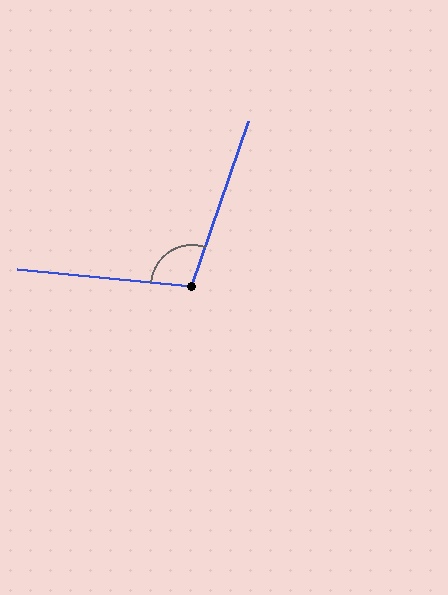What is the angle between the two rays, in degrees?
Approximately 104 degrees.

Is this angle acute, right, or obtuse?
It is obtuse.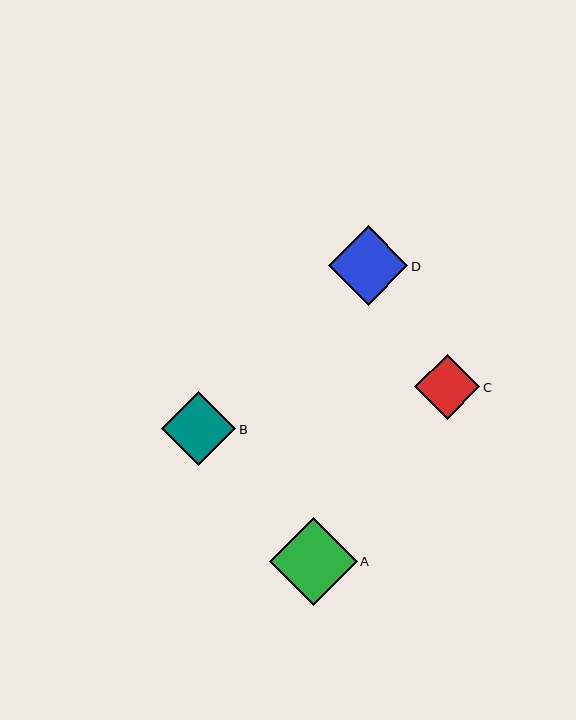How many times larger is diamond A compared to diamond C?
Diamond A is approximately 1.3 times the size of diamond C.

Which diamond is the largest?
Diamond A is the largest with a size of approximately 88 pixels.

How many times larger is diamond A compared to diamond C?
Diamond A is approximately 1.3 times the size of diamond C.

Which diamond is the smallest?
Diamond C is the smallest with a size of approximately 65 pixels.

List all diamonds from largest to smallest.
From largest to smallest: A, D, B, C.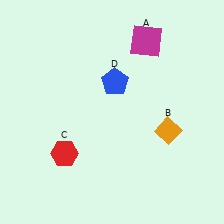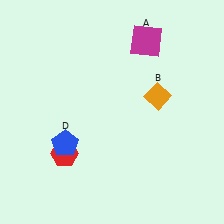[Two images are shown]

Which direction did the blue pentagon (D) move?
The blue pentagon (D) moved down.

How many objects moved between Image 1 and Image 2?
2 objects moved between the two images.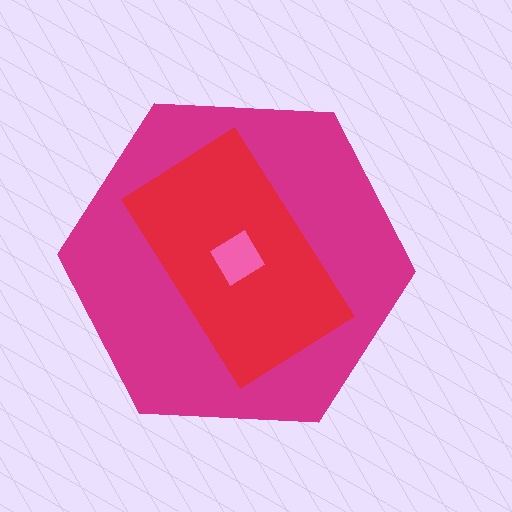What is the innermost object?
The pink diamond.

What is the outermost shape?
The magenta hexagon.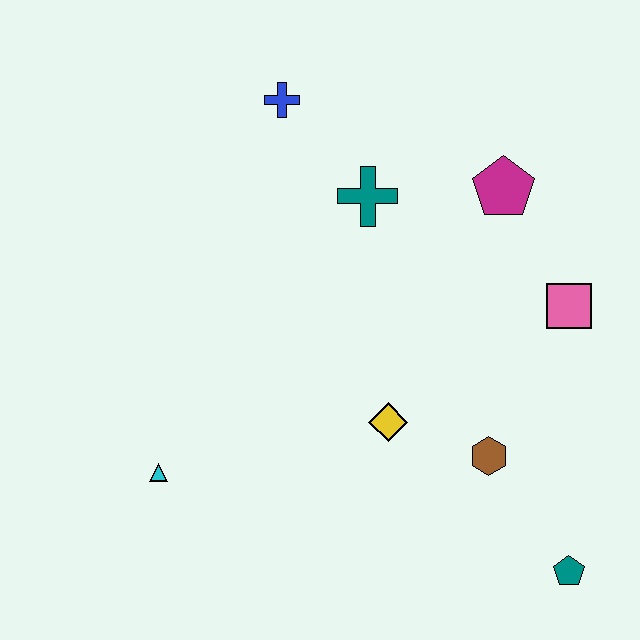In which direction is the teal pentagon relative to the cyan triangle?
The teal pentagon is to the right of the cyan triangle.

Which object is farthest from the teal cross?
The teal pentagon is farthest from the teal cross.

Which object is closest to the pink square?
The magenta pentagon is closest to the pink square.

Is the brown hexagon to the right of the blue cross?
Yes